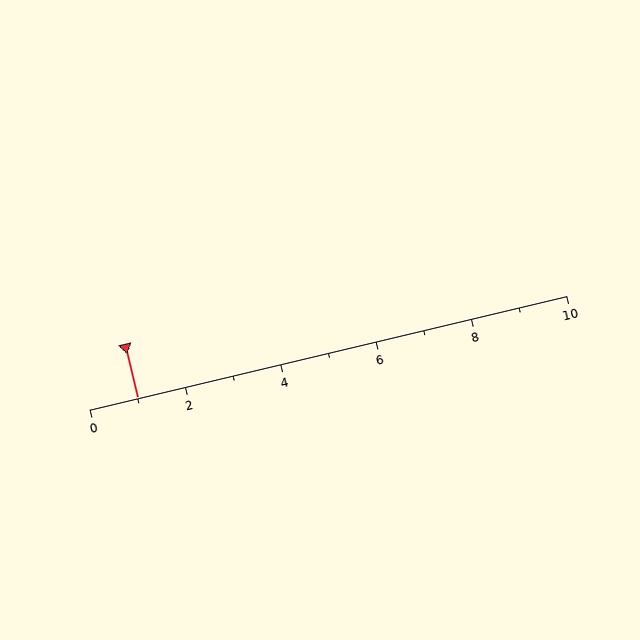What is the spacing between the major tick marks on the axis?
The major ticks are spaced 2 apart.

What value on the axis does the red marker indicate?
The marker indicates approximately 1.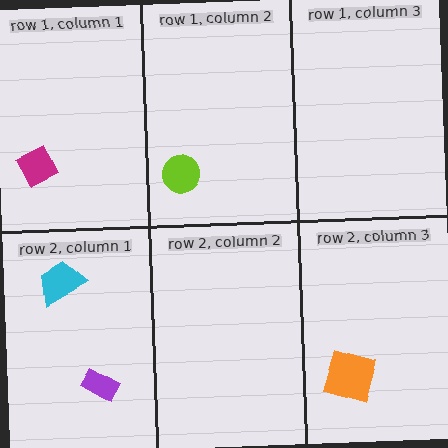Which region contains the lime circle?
The row 1, column 2 region.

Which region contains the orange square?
The row 2, column 3 region.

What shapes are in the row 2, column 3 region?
The orange square.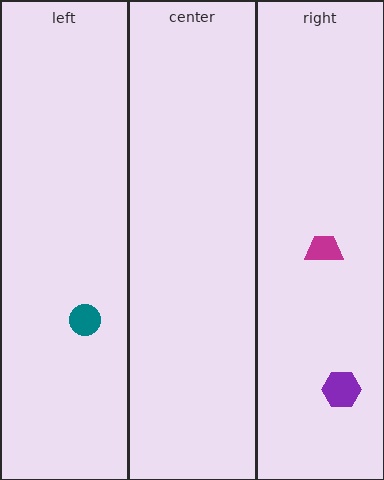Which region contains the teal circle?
The left region.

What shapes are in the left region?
The teal circle.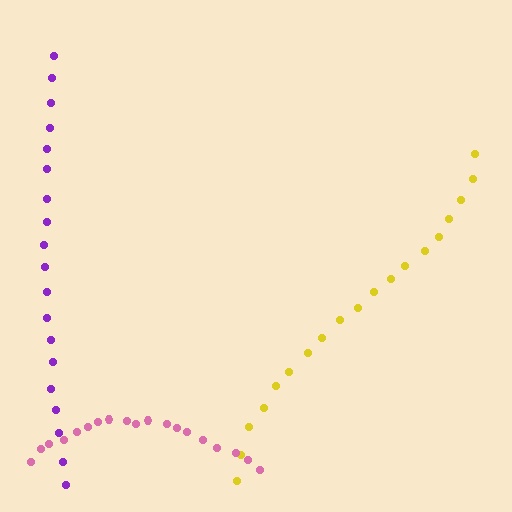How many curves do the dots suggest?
There are 3 distinct paths.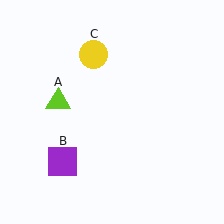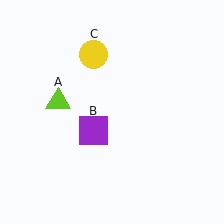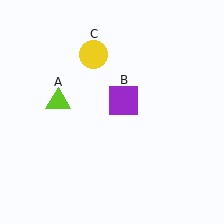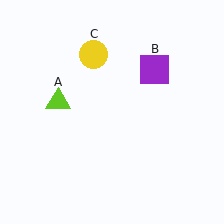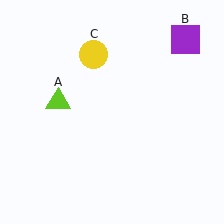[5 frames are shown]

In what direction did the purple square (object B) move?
The purple square (object B) moved up and to the right.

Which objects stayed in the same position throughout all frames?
Lime triangle (object A) and yellow circle (object C) remained stationary.